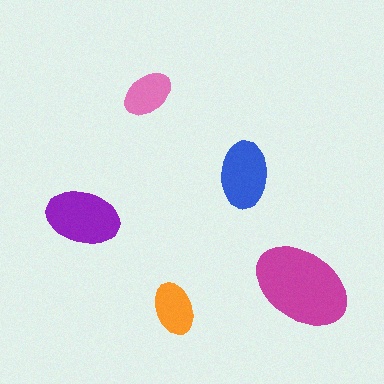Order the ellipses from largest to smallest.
the magenta one, the purple one, the blue one, the orange one, the pink one.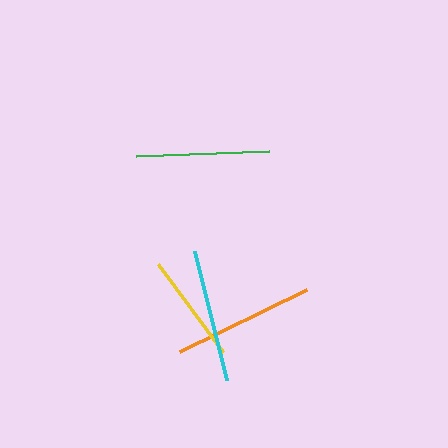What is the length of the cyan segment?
The cyan segment is approximately 133 pixels long.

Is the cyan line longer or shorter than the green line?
The green line is longer than the cyan line.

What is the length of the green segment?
The green segment is approximately 133 pixels long.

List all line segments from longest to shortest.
From longest to shortest: orange, green, cyan, yellow.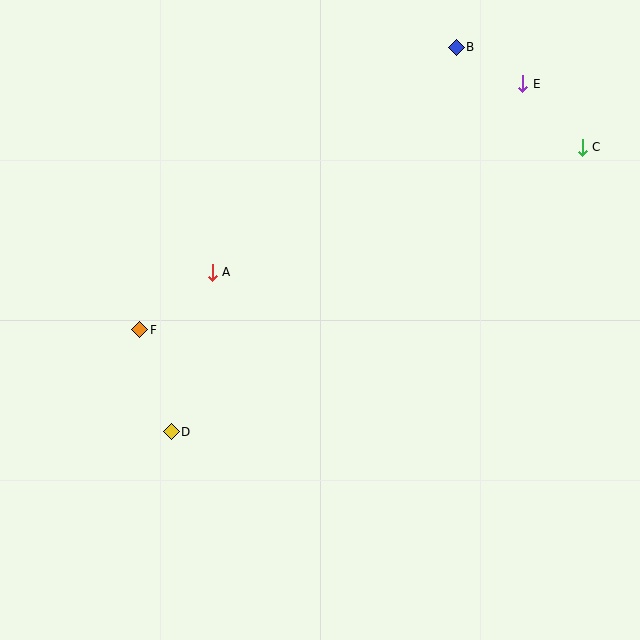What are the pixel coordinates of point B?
Point B is at (456, 47).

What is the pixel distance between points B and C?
The distance between B and C is 161 pixels.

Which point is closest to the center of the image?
Point A at (212, 272) is closest to the center.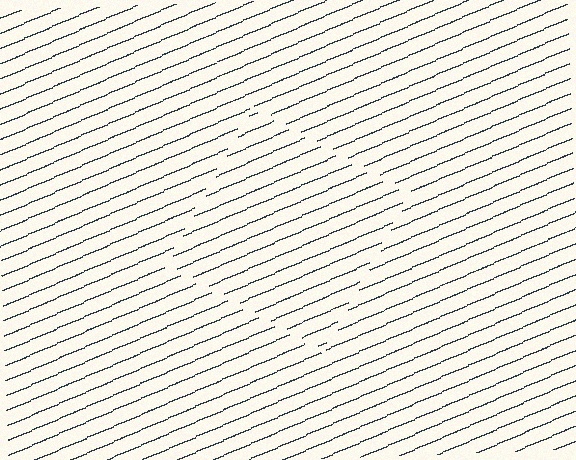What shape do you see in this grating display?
An illusory square. The interior of the shape contains the same grating, shifted by half a period — the contour is defined by the phase discontinuity where line-ends from the inner and outer gratings abut.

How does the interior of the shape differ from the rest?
The interior of the shape contains the same grating, shifted by half a period — the contour is defined by the phase discontinuity where line-ends from the inner and outer gratings abut.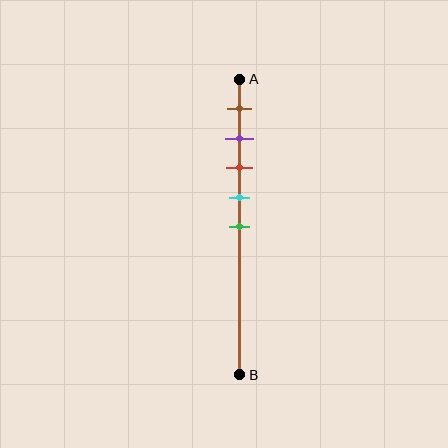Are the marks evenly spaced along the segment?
Yes, the marks are approximately evenly spaced.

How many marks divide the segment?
There are 5 marks dividing the segment.